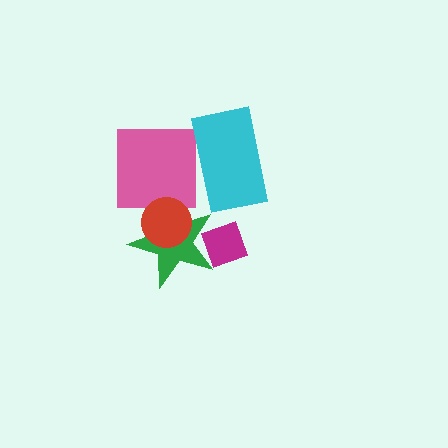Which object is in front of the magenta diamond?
The green star is in front of the magenta diamond.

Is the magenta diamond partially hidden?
Yes, it is partially covered by another shape.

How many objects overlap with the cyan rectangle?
1 object overlaps with the cyan rectangle.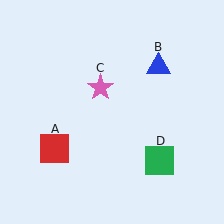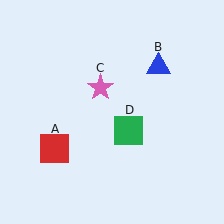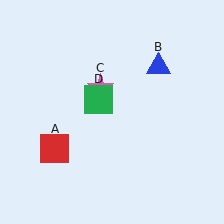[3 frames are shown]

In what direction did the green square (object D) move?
The green square (object D) moved up and to the left.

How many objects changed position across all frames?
1 object changed position: green square (object D).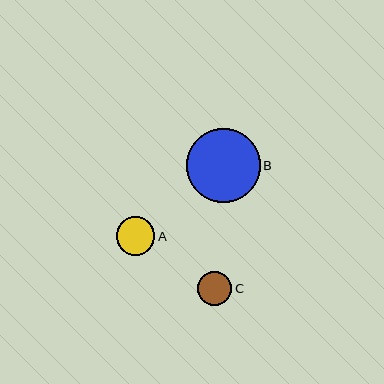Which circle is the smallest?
Circle C is the smallest with a size of approximately 34 pixels.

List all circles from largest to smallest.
From largest to smallest: B, A, C.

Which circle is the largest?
Circle B is the largest with a size of approximately 73 pixels.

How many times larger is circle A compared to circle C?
Circle A is approximately 1.1 times the size of circle C.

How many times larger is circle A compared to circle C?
Circle A is approximately 1.1 times the size of circle C.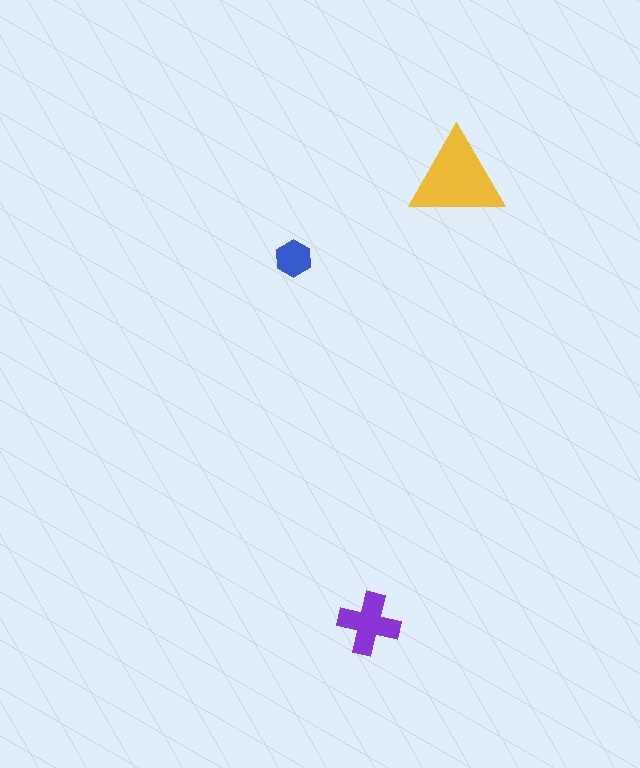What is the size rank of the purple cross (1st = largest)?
2nd.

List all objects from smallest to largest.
The blue hexagon, the purple cross, the yellow triangle.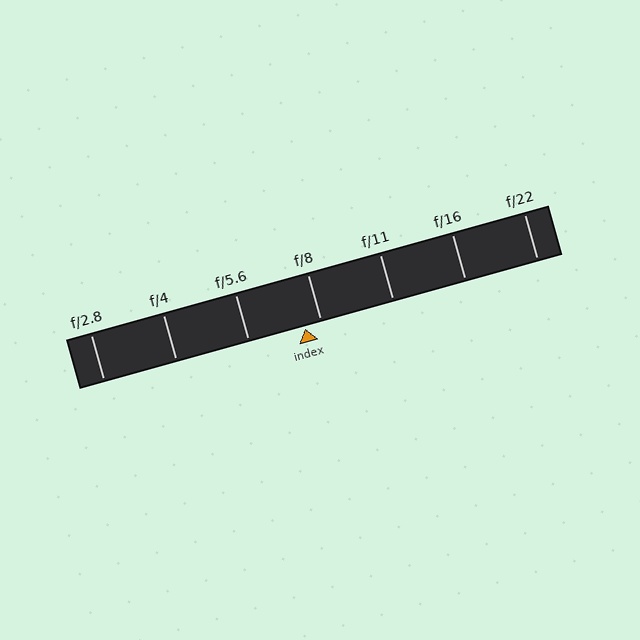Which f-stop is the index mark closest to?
The index mark is closest to f/8.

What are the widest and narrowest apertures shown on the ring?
The widest aperture shown is f/2.8 and the narrowest is f/22.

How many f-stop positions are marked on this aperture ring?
There are 7 f-stop positions marked.